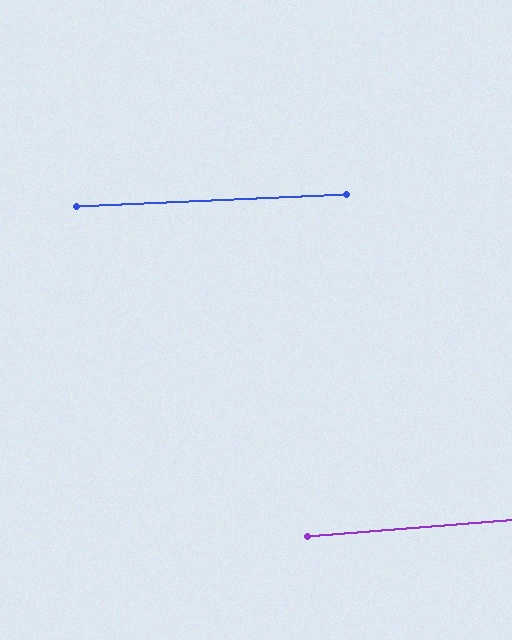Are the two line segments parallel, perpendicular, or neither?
Parallel — their directions differ by only 1.8°.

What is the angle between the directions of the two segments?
Approximately 2 degrees.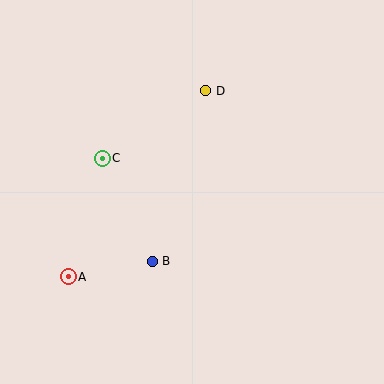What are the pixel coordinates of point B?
Point B is at (152, 261).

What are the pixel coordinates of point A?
Point A is at (68, 277).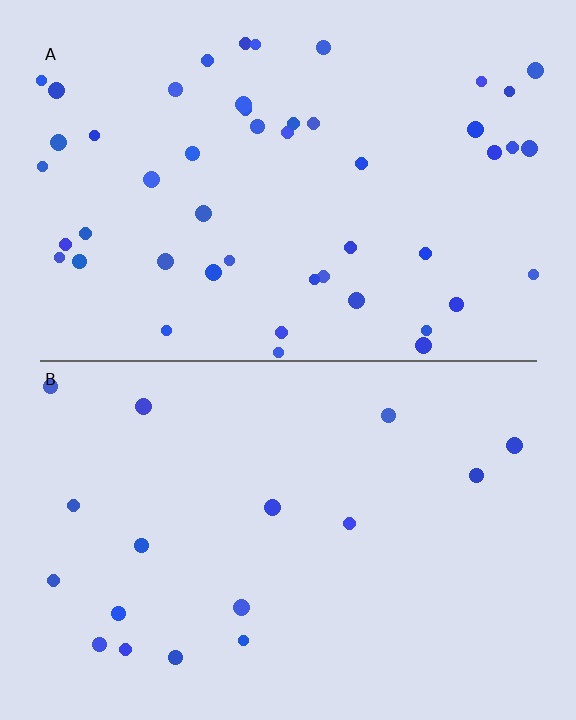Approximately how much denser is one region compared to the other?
Approximately 2.9× — region A over region B.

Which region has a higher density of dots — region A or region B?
A (the top).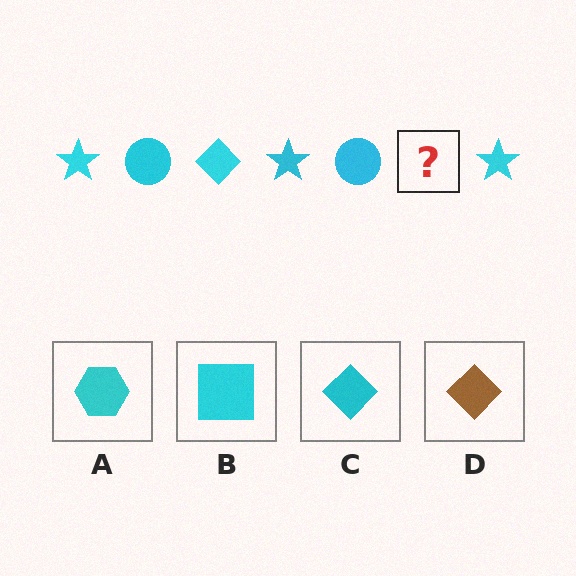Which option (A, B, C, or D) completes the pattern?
C.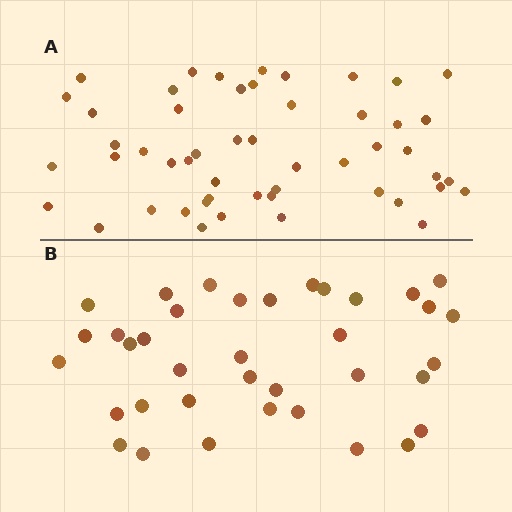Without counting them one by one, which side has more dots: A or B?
Region A (the top region) has more dots.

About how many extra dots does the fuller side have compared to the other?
Region A has approximately 15 more dots than region B.